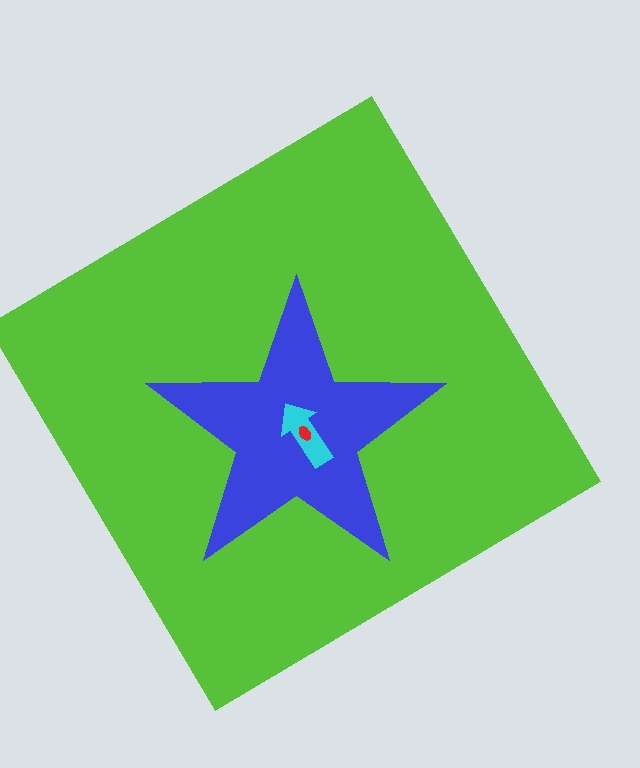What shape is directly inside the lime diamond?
The blue star.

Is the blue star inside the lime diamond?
Yes.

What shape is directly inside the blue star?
The cyan arrow.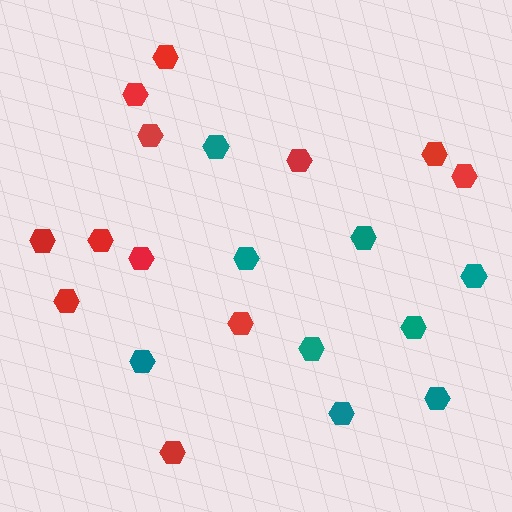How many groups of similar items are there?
There are 2 groups: one group of red hexagons (12) and one group of teal hexagons (9).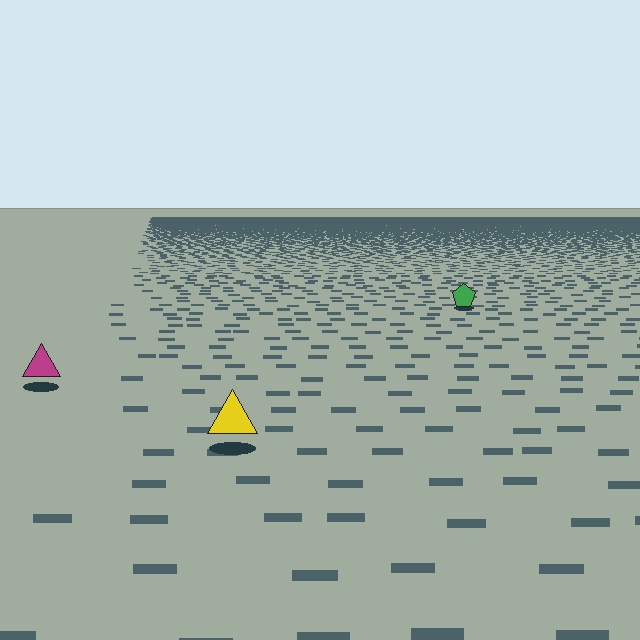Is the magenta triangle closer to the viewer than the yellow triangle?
No. The yellow triangle is closer — you can tell from the texture gradient: the ground texture is coarser near it.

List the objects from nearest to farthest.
From nearest to farthest: the yellow triangle, the magenta triangle, the green pentagon.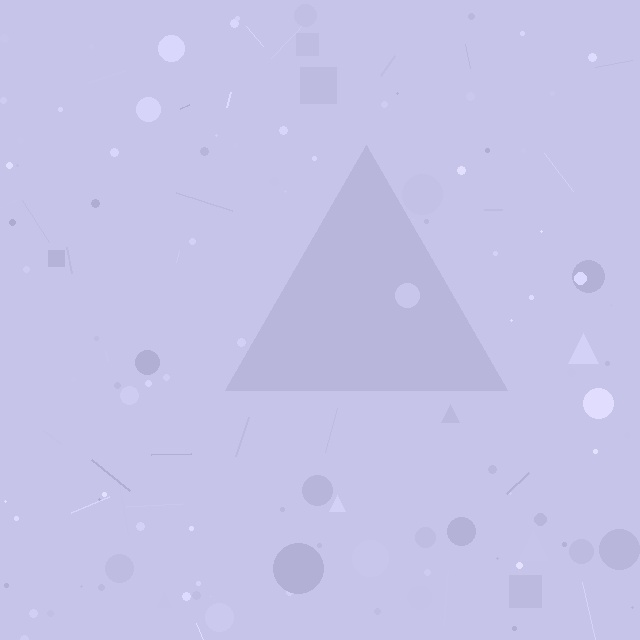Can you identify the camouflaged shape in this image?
The camouflaged shape is a triangle.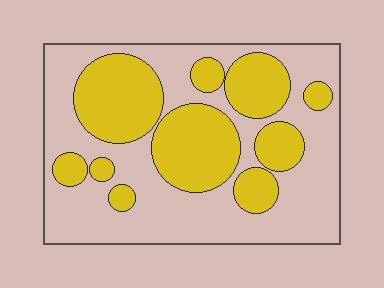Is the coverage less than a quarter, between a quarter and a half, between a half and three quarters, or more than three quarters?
Between a quarter and a half.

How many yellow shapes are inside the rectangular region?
10.